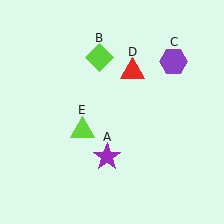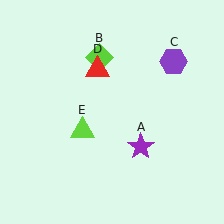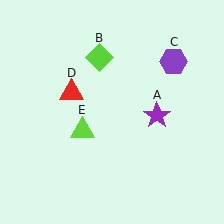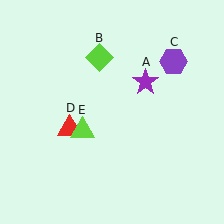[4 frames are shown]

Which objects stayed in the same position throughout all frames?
Lime diamond (object B) and purple hexagon (object C) and lime triangle (object E) remained stationary.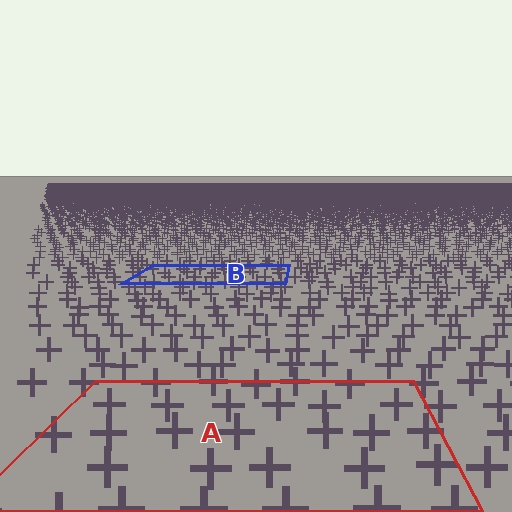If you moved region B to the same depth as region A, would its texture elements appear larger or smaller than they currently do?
They would appear larger. At a closer depth, the same texture elements are projected at a bigger on-screen size.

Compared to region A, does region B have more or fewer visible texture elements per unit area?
Region B has more texture elements per unit area — they are packed more densely because it is farther away.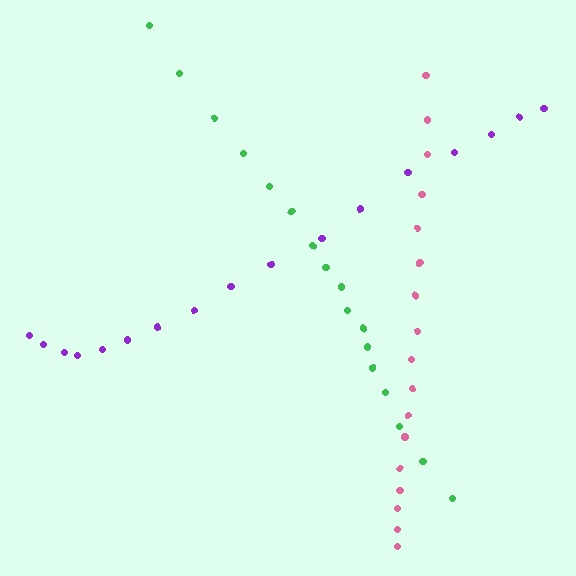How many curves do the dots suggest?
There are 3 distinct paths.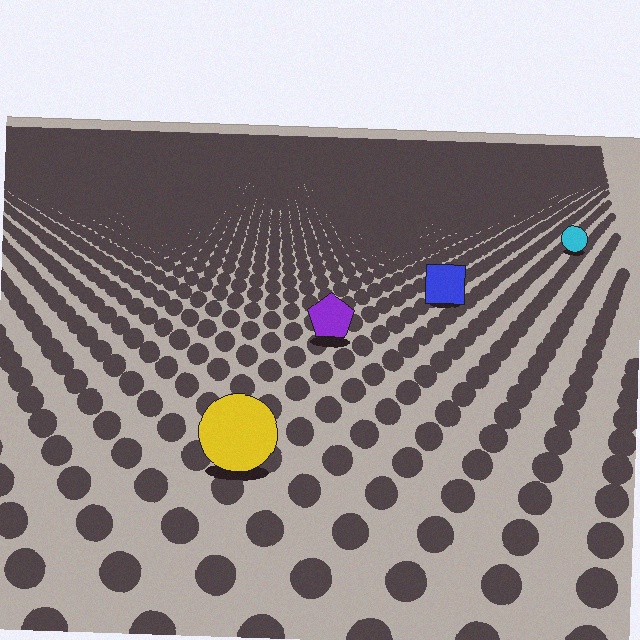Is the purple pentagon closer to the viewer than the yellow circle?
No. The yellow circle is closer — you can tell from the texture gradient: the ground texture is coarser near it.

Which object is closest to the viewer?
The yellow circle is closest. The texture marks near it are larger and more spread out.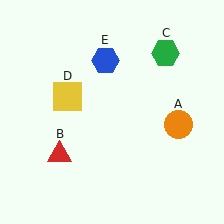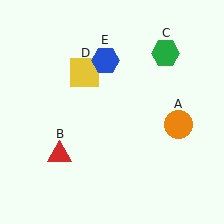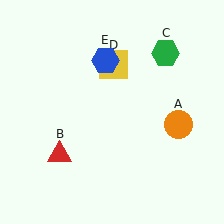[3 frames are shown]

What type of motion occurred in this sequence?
The yellow square (object D) rotated clockwise around the center of the scene.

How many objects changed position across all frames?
1 object changed position: yellow square (object D).